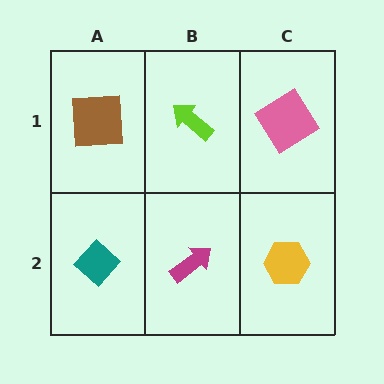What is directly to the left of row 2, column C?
A magenta arrow.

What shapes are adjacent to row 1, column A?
A teal diamond (row 2, column A), a lime arrow (row 1, column B).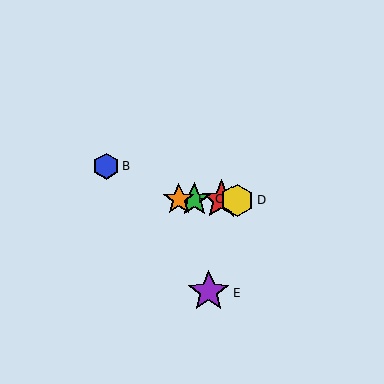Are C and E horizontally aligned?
No, C is at y≈200 and E is at y≈292.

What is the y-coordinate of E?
Object E is at y≈292.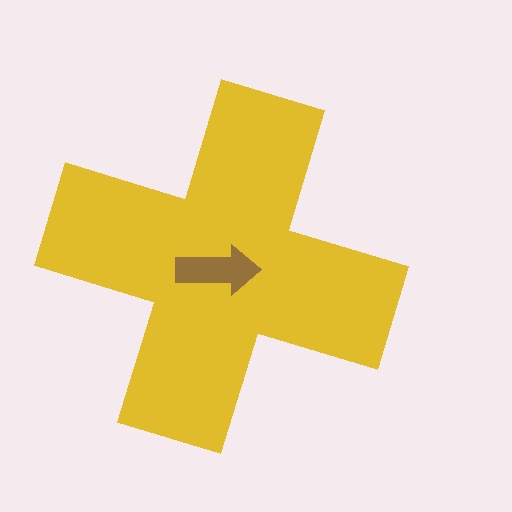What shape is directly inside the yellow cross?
The brown arrow.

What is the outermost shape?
The yellow cross.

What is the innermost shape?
The brown arrow.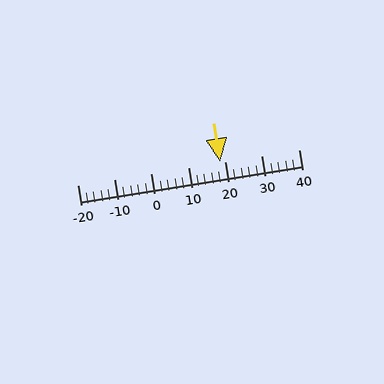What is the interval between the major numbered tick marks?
The major tick marks are spaced 10 units apart.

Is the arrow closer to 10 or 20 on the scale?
The arrow is closer to 20.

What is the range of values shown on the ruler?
The ruler shows values from -20 to 40.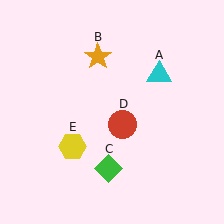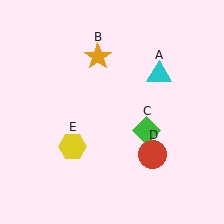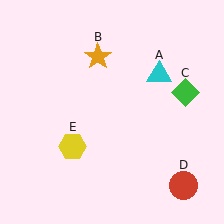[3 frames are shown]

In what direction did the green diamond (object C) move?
The green diamond (object C) moved up and to the right.